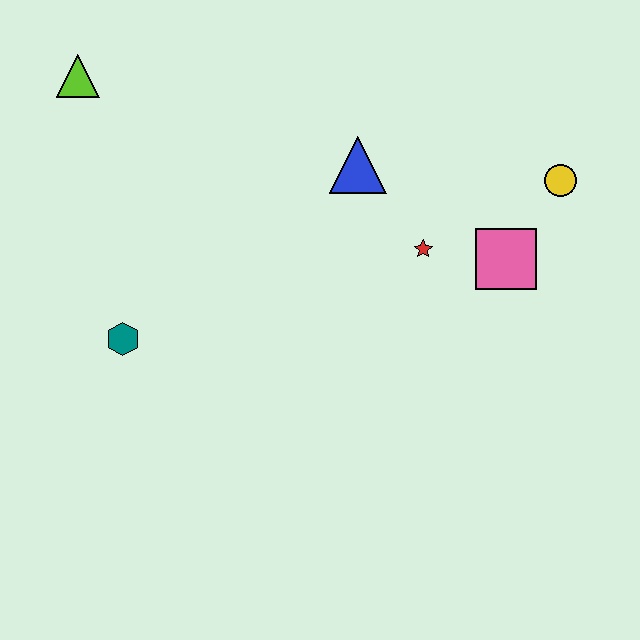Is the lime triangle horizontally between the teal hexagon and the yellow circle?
No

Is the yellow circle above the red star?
Yes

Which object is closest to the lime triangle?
The teal hexagon is closest to the lime triangle.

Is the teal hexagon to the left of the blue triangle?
Yes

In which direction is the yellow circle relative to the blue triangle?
The yellow circle is to the right of the blue triangle.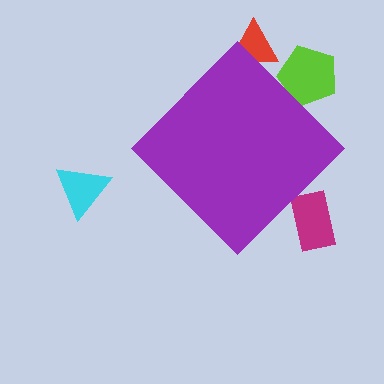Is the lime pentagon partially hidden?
Yes, the lime pentagon is partially hidden behind the purple diamond.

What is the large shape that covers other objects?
A purple diamond.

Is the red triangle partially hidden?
Yes, the red triangle is partially hidden behind the purple diamond.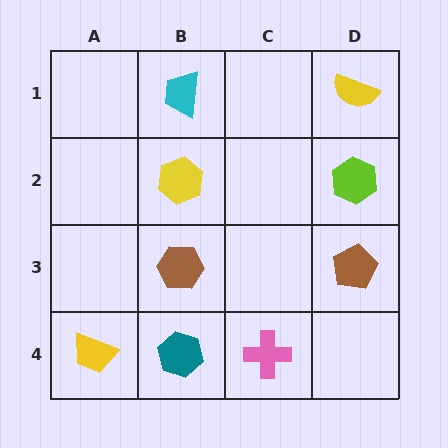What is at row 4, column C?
A pink cross.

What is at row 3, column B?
A brown hexagon.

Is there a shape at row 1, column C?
No, that cell is empty.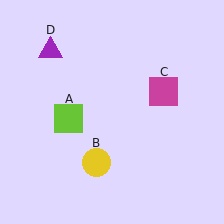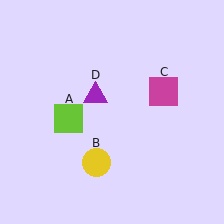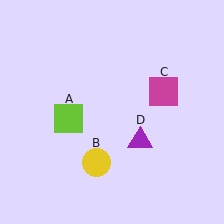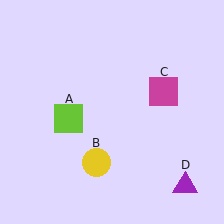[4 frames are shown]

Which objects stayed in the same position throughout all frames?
Lime square (object A) and yellow circle (object B) and magenta square (object C) remained stationary.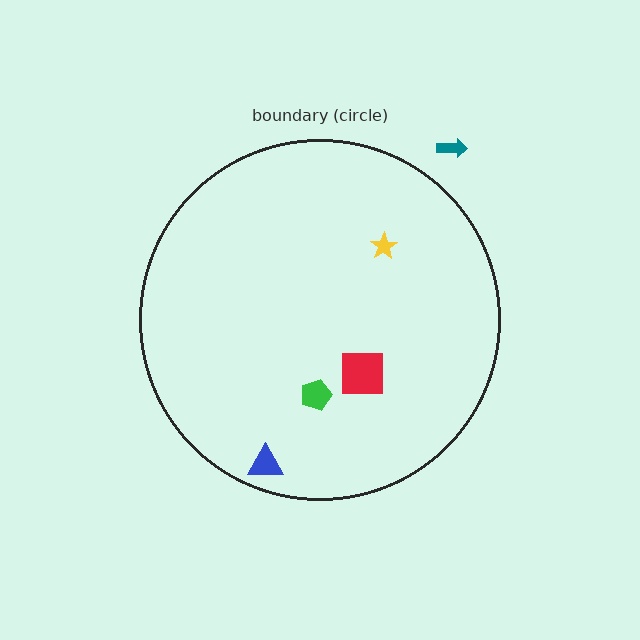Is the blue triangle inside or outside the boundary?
Inside.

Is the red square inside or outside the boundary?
Inside.